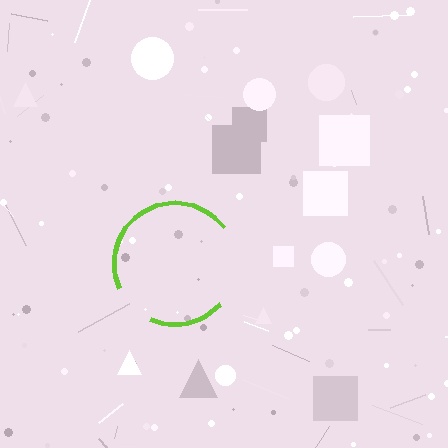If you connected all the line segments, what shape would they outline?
They would outline a circle.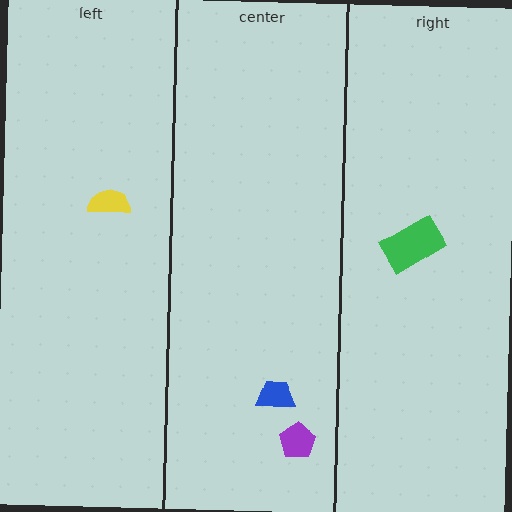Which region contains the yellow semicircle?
The left region.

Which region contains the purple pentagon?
The center region.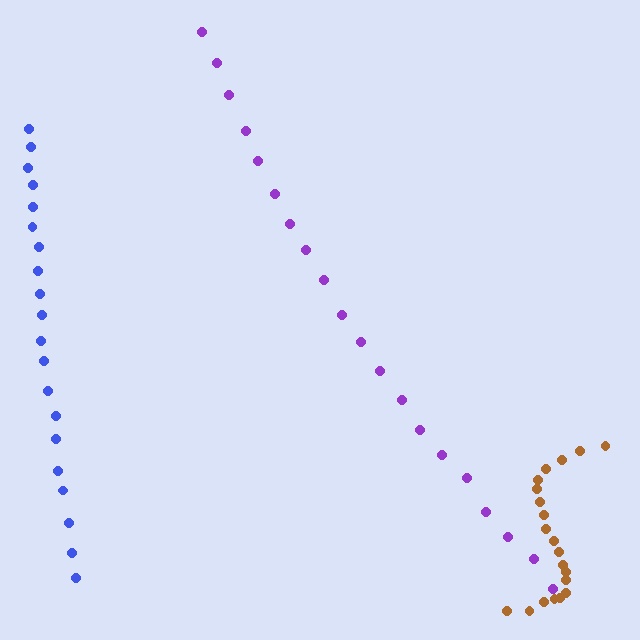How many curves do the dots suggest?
There are 3 distinct paths.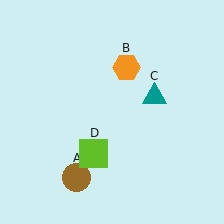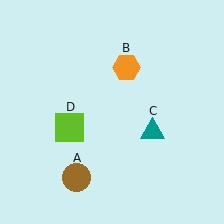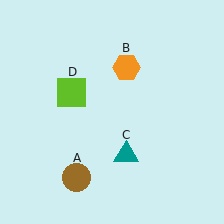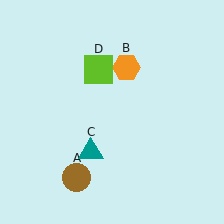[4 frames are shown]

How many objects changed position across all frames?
2 objects changed position: teal triangle (object C), lime square (object D).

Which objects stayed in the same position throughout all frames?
Brown circle (object A) and orange hexagon (object B) remained stationary.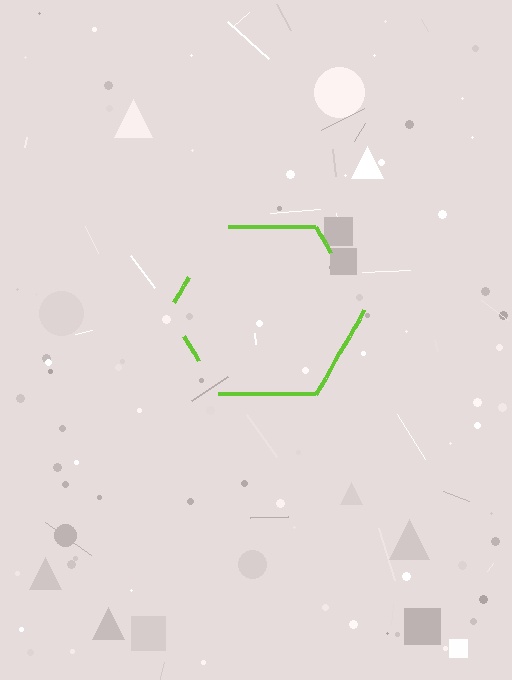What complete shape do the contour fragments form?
The contour fragments form a hexagon.